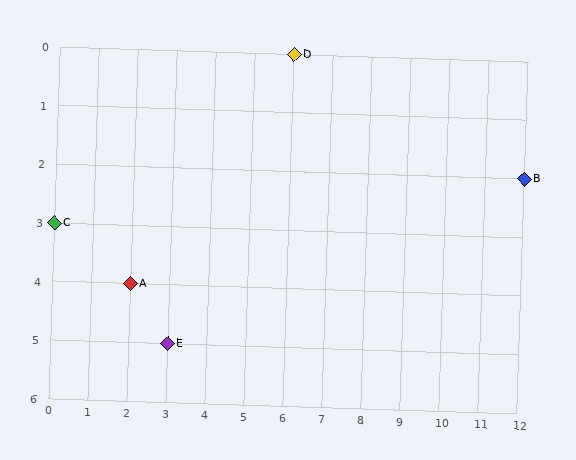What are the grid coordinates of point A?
Point A is at grid coordinates (2, 4).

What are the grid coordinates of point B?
Point B is at grid coordinates (12, 2).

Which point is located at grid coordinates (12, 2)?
Point B is at (12, 2).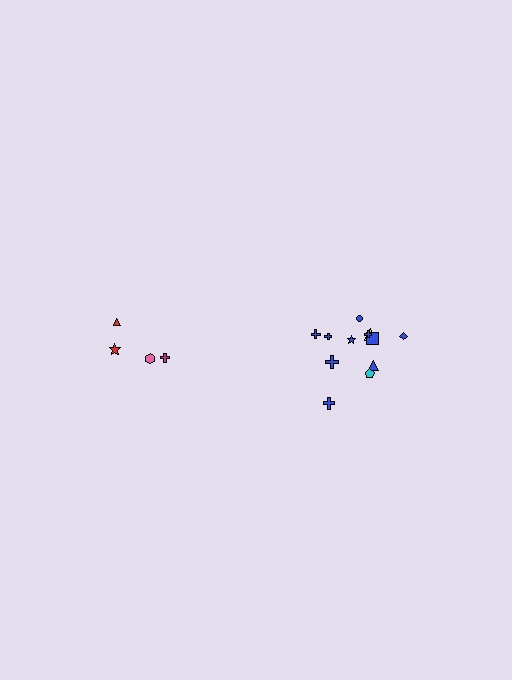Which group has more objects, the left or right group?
The right group.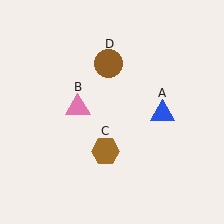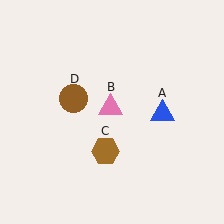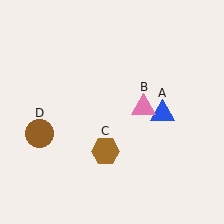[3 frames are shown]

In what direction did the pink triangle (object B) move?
The pink triangle (object B) moved right.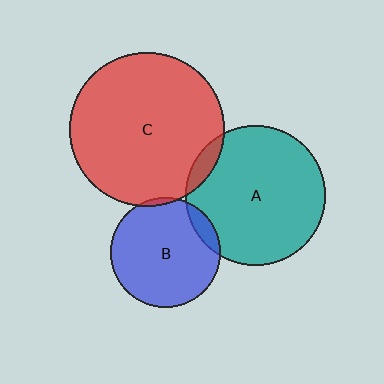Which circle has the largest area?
Circle C (red).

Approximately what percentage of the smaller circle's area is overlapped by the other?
Approximately 5%.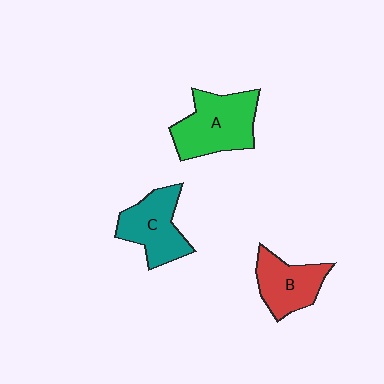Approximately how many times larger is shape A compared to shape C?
Approximately 1.2 times.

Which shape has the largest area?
Shape A (green).